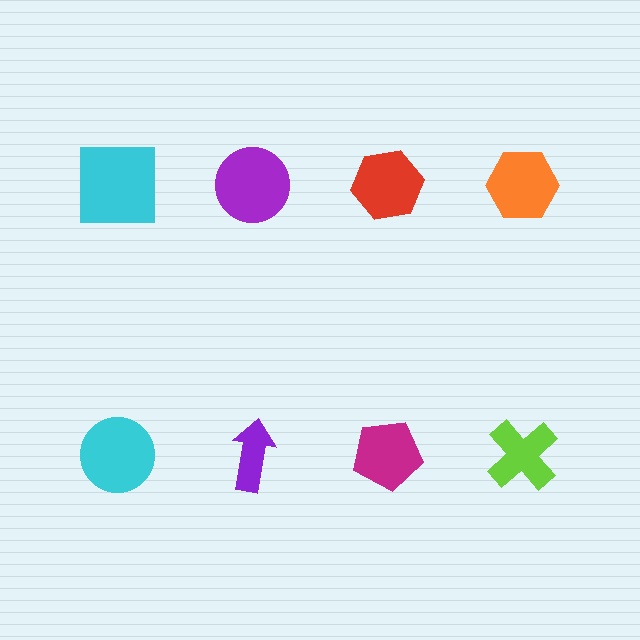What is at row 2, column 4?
A lime cross.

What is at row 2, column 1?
A cyan circle.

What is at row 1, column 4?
An orange hexagon.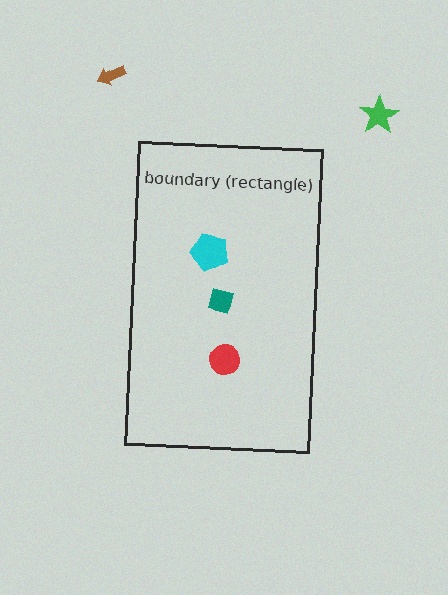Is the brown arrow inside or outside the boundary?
Outside.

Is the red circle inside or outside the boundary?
Inside.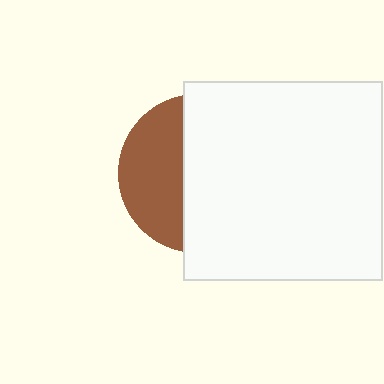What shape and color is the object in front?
The object in front is a white square.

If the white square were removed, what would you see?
You would see the complete brown circle.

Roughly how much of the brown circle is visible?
A small part of it is visible (roughly 39%).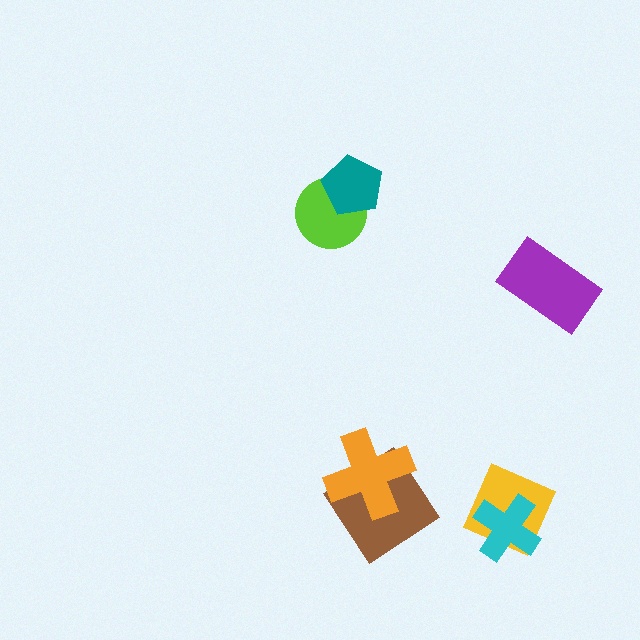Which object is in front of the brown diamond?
The orange cross is in front of the brown diamond.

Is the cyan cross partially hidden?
No, no other shape covers it.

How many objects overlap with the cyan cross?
1 object overlaps with the cyan cross.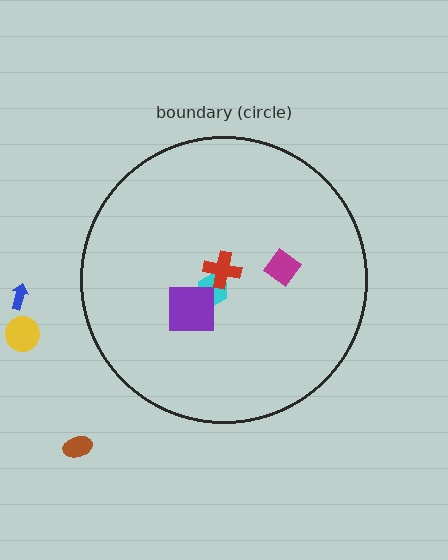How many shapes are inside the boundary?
4 inside, 3 outside.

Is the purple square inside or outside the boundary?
Inside.